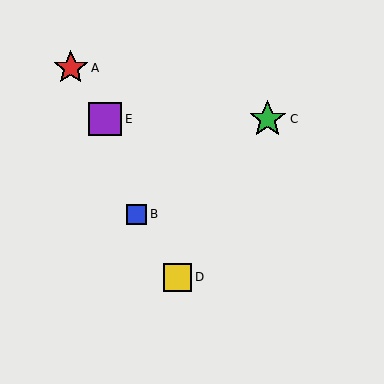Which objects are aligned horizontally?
Objects C, E are aligned horizontally.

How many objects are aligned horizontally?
2 objects (C, E) are aligned horizontally.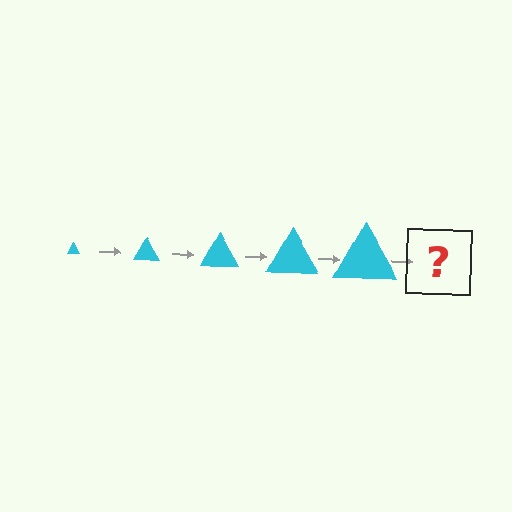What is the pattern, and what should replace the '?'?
The pattern is that the triangle gets progressively larger each step. The '?' should be a cyan triangle, larger than the previous one.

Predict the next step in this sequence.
The next step is a cyan triangle, larger than the previous one.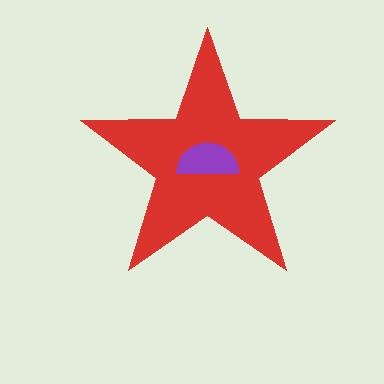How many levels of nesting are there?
2.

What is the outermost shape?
The red star.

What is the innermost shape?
The purple semicircle.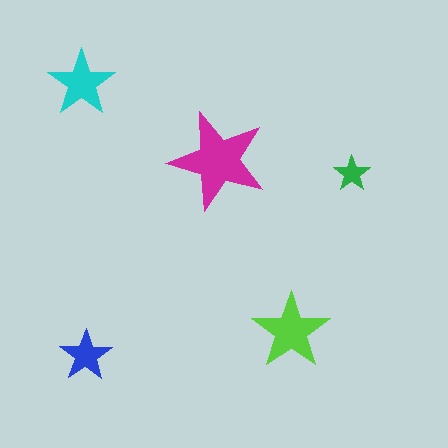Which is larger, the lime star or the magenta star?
The magenta one.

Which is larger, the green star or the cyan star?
The cyan one.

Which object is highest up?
The cyan star is topmost.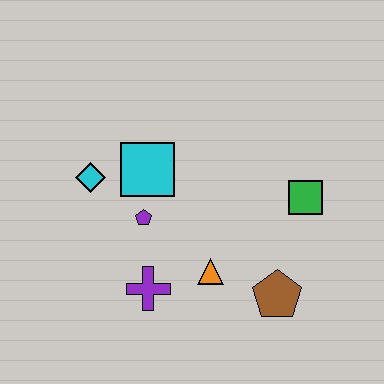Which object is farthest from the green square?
The cyan diamond is farthest from the green square.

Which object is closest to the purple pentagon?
The cyan square is closest to the purple pentagon.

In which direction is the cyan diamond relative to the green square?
The cyan diamond is to the left of the green square.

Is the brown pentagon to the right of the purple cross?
Yes